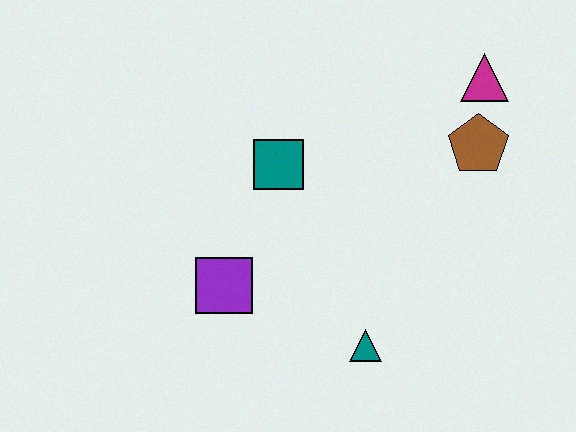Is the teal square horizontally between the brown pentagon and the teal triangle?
No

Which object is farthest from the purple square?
The magenta triangle is farthest from the purple square.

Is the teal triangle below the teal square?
Yes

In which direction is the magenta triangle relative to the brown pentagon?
The magenta triangle is above the brown pentagon.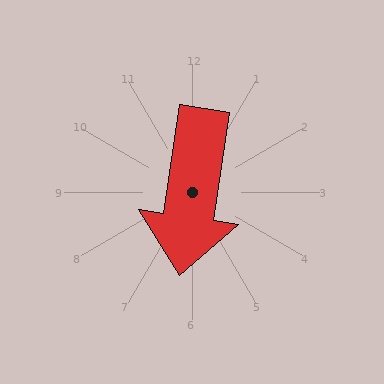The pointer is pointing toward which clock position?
Roughly 6 o'clock.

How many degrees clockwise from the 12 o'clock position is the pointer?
Approximately 188 degrees.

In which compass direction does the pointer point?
South.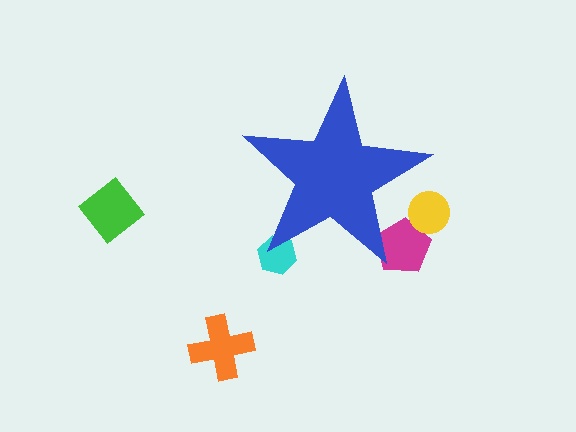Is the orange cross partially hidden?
No, the orange cross is fully visible.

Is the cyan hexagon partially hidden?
Yes, the cyan hexagon is partially hidden behind the blue star.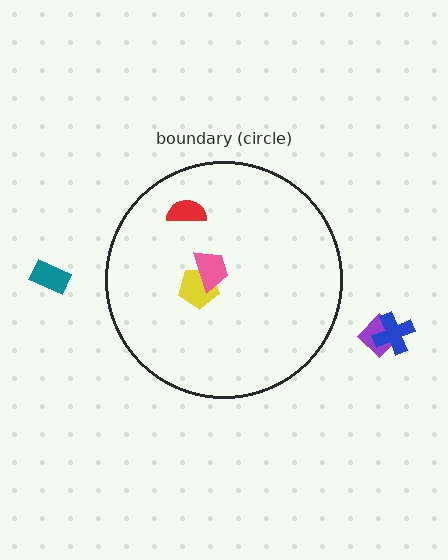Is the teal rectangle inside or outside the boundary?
Outside.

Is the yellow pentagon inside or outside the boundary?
Inside.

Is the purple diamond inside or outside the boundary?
Outside.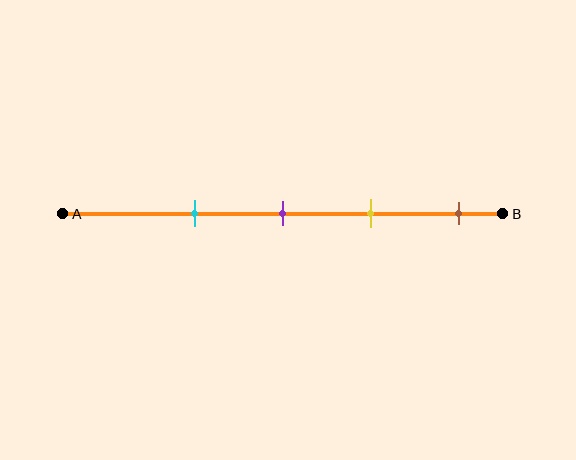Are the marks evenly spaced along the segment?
Yes, the marks are approximately evenly spaced.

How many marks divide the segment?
There are 4 marks dividing the segment.